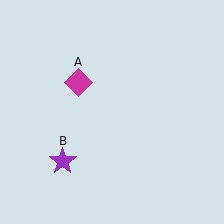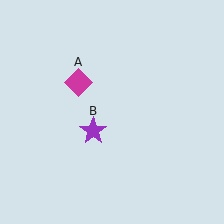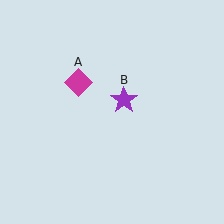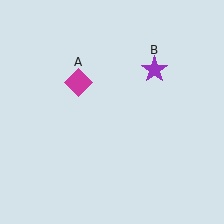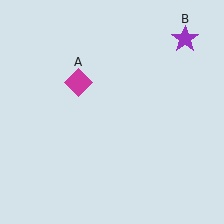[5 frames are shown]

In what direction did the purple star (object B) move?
The purple star (object B) moved up and to the right.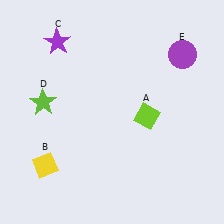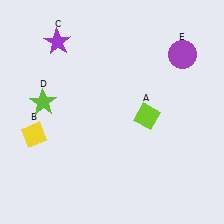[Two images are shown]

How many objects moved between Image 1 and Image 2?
1 object moved between the two images.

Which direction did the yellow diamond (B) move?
The yellow diamond (B) moved up.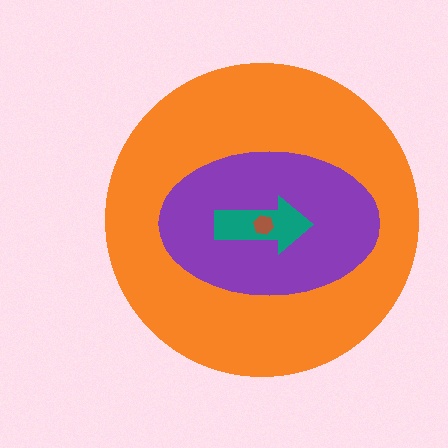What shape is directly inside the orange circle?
The purple ellipse.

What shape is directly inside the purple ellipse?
The teal arrow.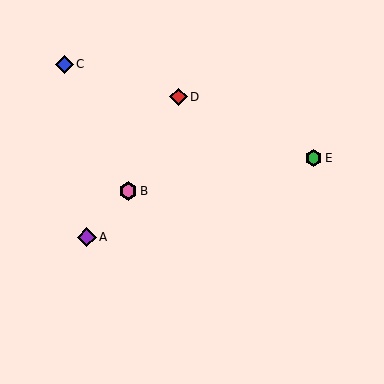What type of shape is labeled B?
Shape B is a pink hexagon.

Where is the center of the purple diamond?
The center of the purple diamond is at (87, 237).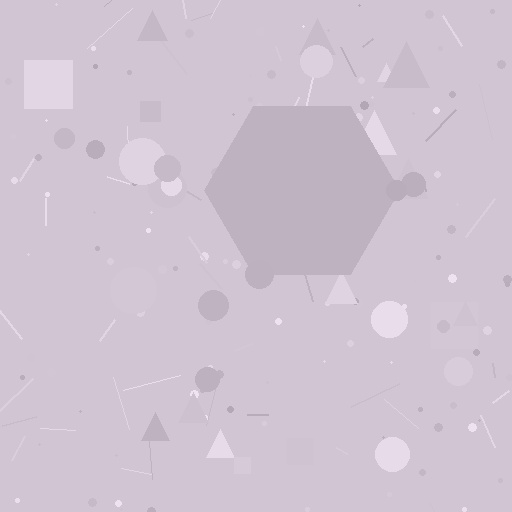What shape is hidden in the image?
A hexagon is hidden in the image.